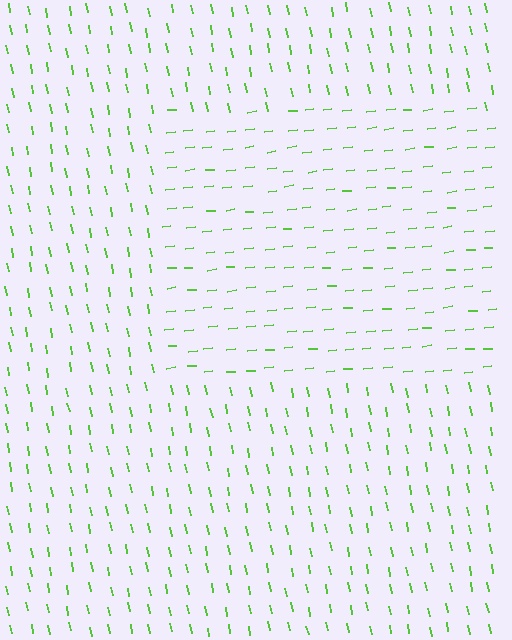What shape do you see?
I see a rectangle.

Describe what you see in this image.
The image is filled with small lime line segments. A rectangle region in the image has lines oriented differently from the surrounding lines, creating a visible texture boundary.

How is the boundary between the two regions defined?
The boundary is defined purely by a change in line orientation (approximately 85 degrees difference). All lines are the same color and thickness.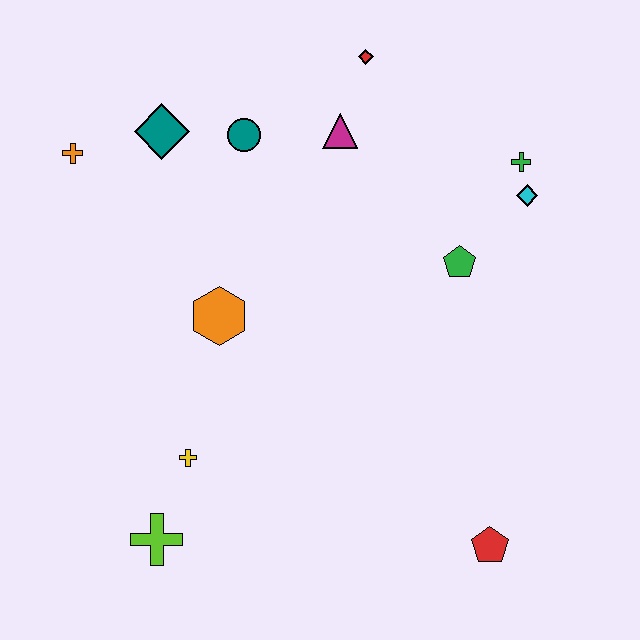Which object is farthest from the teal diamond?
The red pentagon is farthest from the teal diamond.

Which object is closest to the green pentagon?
The cyan diamond is closest to the green pentagon.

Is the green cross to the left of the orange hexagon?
No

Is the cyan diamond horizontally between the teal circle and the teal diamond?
No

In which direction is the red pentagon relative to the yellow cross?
The red pentagon is to the right of the yellow cross.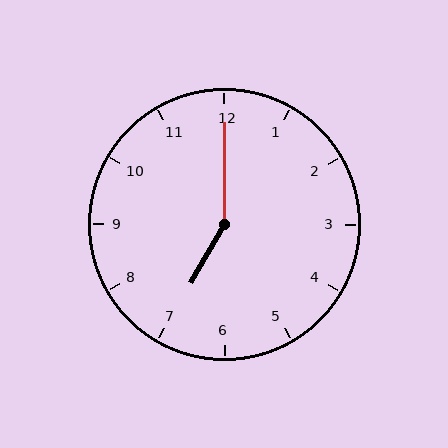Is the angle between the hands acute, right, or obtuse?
It is obtuse.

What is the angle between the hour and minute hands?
Approximately 150 degrees.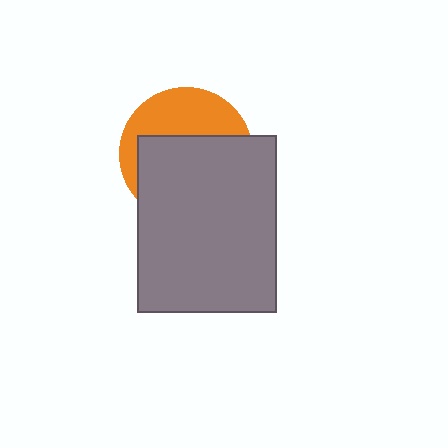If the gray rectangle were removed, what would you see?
You would see the complete orange circle.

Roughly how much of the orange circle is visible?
A small part of it is visible (roughly 39%).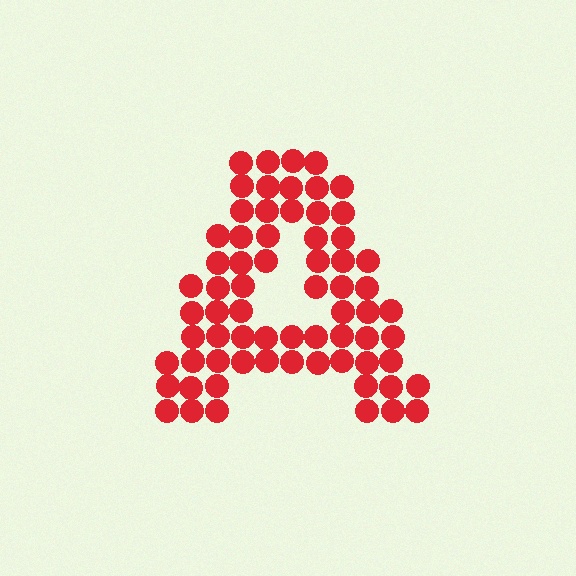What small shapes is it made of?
It is made of small circles.